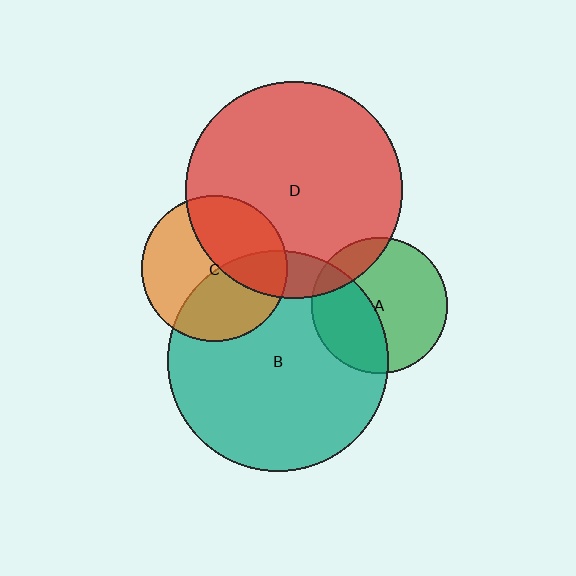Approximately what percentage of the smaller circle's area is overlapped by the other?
Approximately 10%.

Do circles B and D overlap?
Yes.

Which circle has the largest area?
Circle B (teal).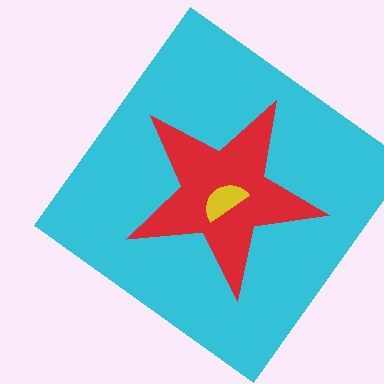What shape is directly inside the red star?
The yellow semicircle.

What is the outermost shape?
The cyan diamond.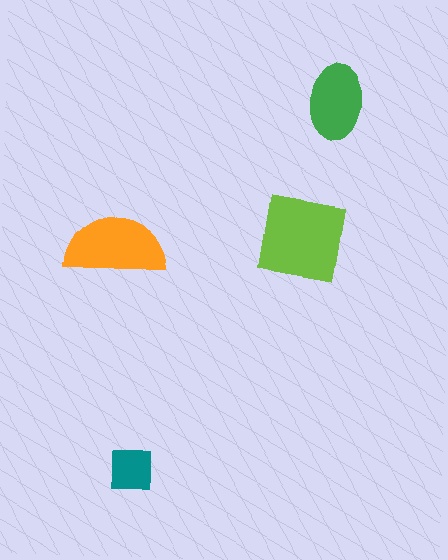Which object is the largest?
The lime square.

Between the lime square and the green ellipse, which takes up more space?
The lime square.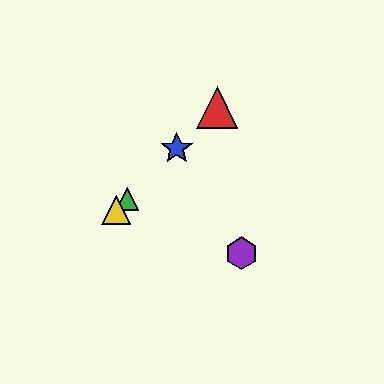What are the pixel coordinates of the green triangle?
The green triangle is at (127, 199).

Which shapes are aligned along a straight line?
The red triangle, the blue star, the green triangle, the yellow triangle are aligned along a straight line.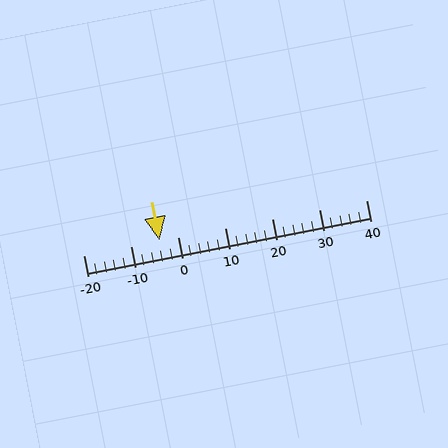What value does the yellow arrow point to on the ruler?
The yellow arrow points to approximately -4.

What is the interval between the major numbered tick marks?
The major tick marks are spaced 10 units apart.